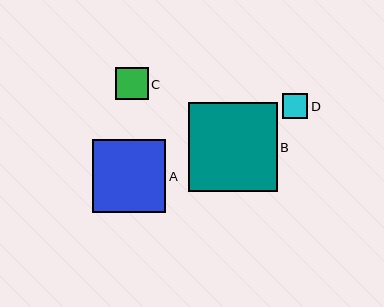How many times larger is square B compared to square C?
Square B is approximately 2.8 times the size of square C.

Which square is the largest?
Square B is the largest with a size of approximately 89 pixels.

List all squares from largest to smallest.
From largest to smallest: B, A, C, D.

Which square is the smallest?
Square D is the smallest with a size of approximately 26 pixels.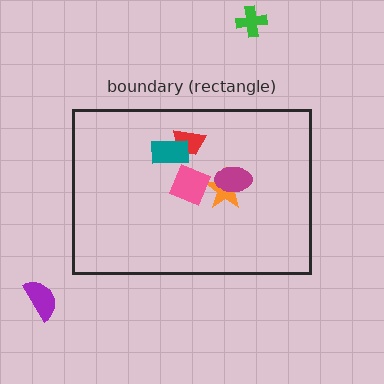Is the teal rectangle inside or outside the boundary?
Inside.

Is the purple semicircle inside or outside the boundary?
Outside.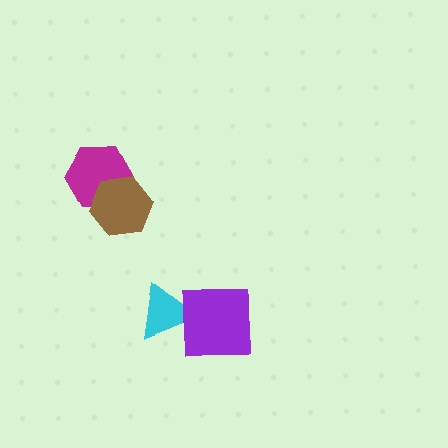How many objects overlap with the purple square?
1 object overlaps with the purple square.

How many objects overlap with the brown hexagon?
1 object overlaps with the brown hexagon.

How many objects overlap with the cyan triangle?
1 object overlaps with the cyan triangle.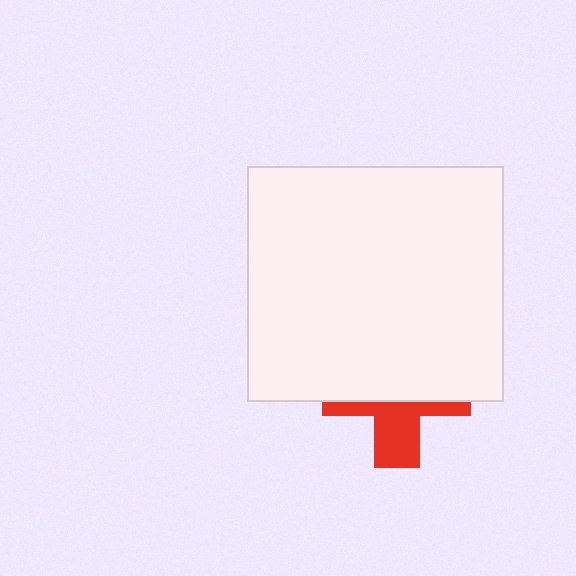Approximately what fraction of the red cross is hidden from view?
Roughly 61% of the red cross is hidden behind the white rectangle.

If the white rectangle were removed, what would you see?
You would see the complete red cross.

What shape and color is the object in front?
The object in front is a white rectangle.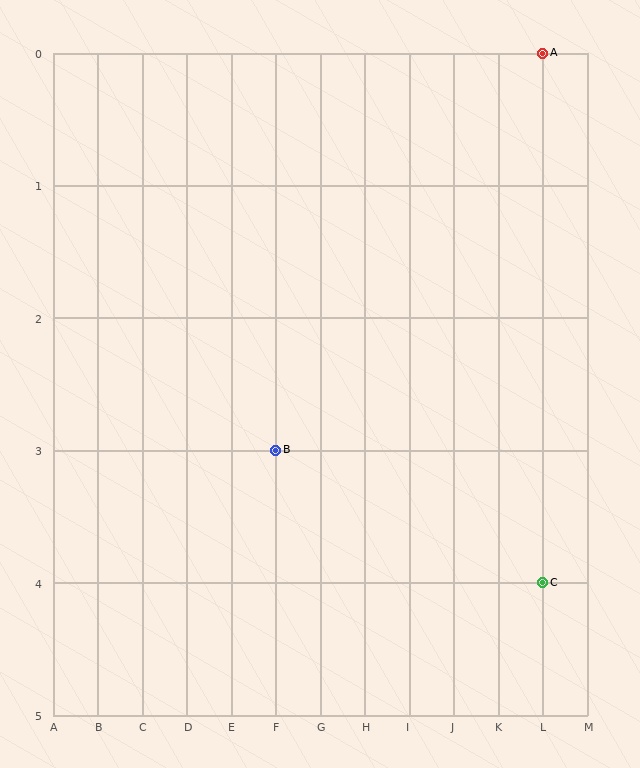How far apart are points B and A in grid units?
Points B and A are 6 columns and 3 rows apart (about 6.7 grid units diagonally).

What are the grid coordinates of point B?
Point B is at grid coordinates (F, 3).